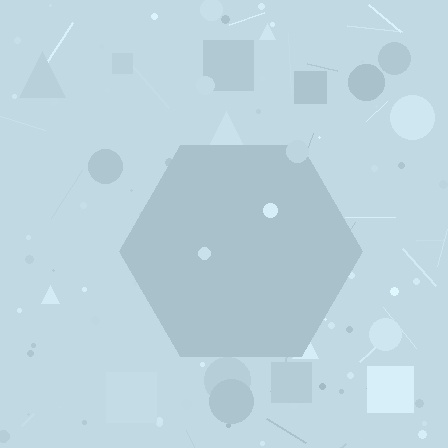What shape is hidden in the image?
A hexagon is hidden in the image.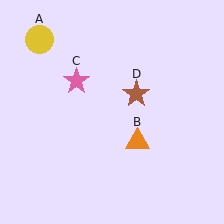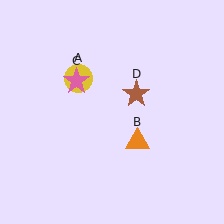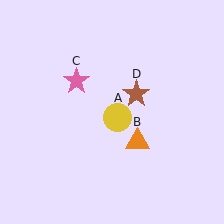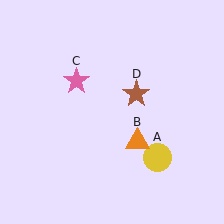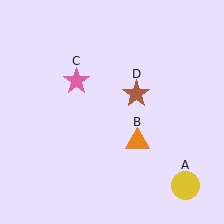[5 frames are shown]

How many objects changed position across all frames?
1 object changed position: yellow circle (object A).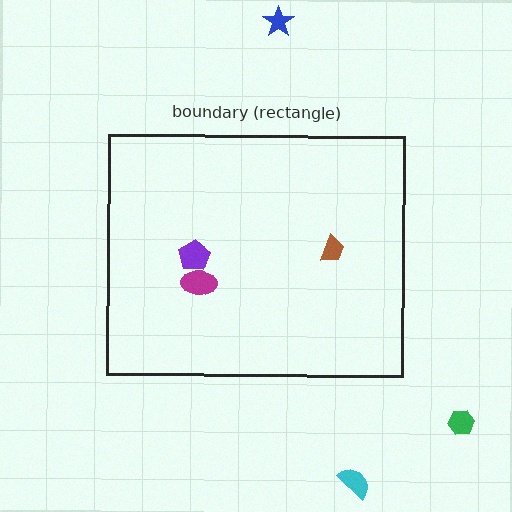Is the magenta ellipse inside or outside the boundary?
Inside.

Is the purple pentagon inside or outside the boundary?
Inside.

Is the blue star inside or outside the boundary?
Outside.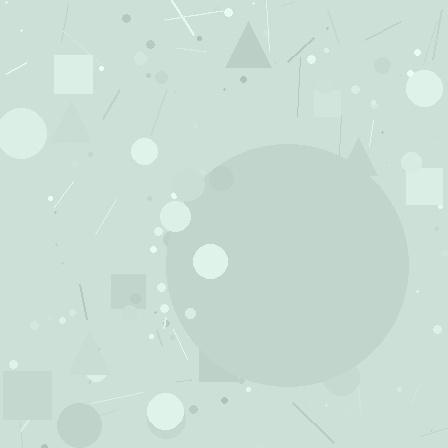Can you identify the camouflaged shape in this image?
The camouflaged shape is a circle.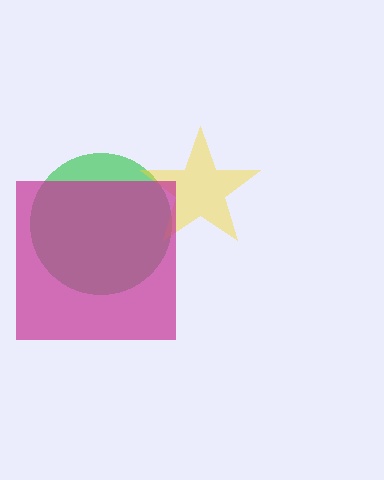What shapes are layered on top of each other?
The layered shapes are: a green circle, a yellow star, a magenta square.